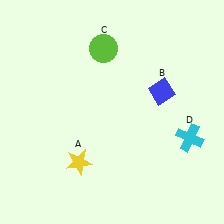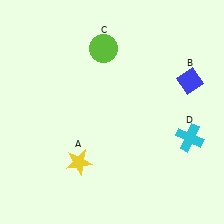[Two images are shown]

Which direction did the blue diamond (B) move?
The blue diamond (B) moved right.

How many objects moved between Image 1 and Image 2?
1 object moved between the two images.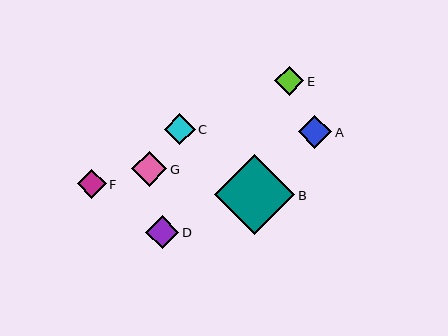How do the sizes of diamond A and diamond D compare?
Diamond A and diamond D are approximately the same size.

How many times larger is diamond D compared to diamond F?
Diamond D is approximately 1.2 times the size of diamond F.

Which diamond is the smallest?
Diamond F is the smallest with a size of approximately 29 pixels.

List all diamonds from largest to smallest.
From largest to smallest: B, G, A, D, C, E, F.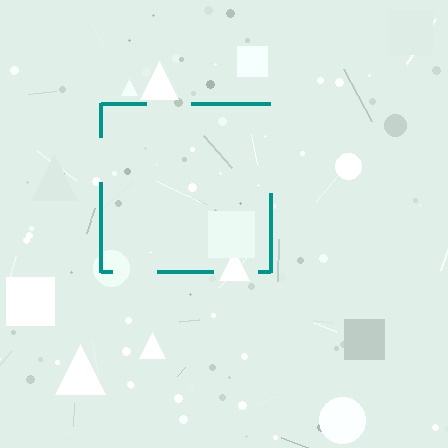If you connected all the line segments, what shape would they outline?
They would outline a square.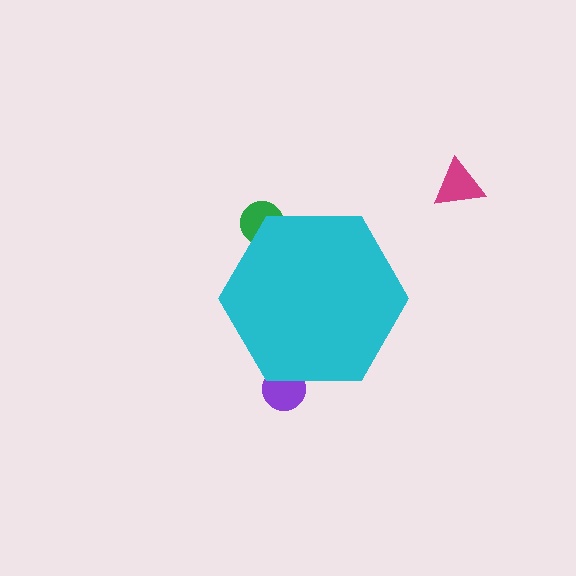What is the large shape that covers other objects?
A cyan hexagon.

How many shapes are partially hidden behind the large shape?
2 shapes are partially hidden.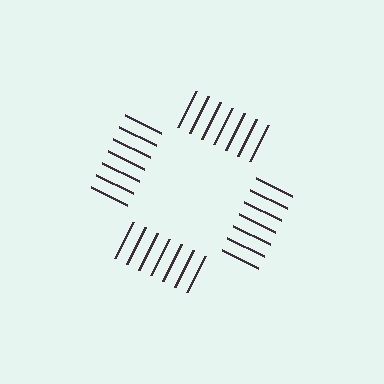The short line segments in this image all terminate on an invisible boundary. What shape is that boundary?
An illusory square — the line segments terminate on its edges but no continuous stroke is drawn.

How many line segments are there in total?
28 — 7 along each of the 4 edges.